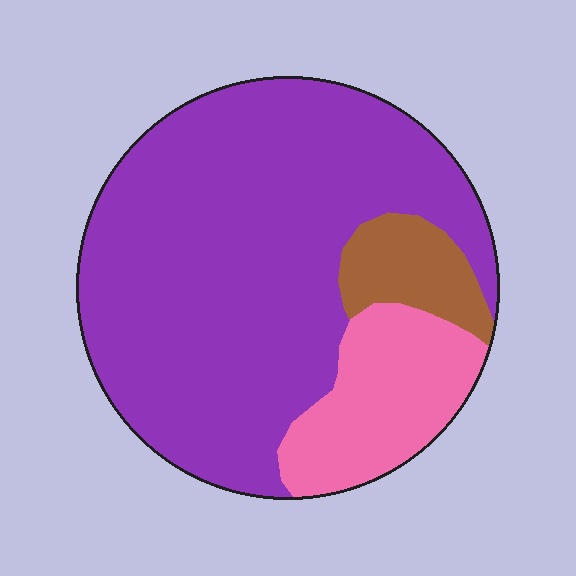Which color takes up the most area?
Purple, at roughly 75%.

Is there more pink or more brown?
Pink.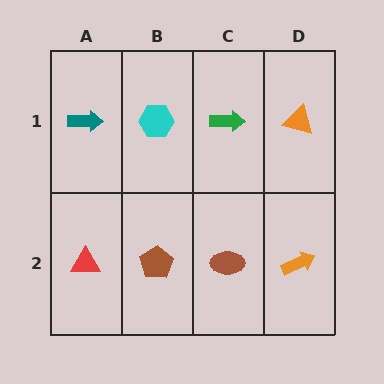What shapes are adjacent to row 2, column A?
A teal arrow (row 1, column A), a brown pentagon (row 2, column B).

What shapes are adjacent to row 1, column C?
A brown ellipse (row 2, column C), a cyan hexagon (row 1, column B), an orange triangle (row 1, column D).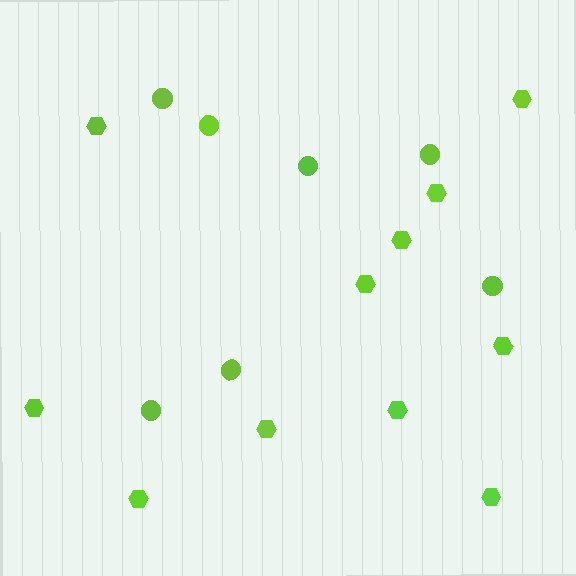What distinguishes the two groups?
There are 2 groups: one group of circles (7) and one group of hexagons (11).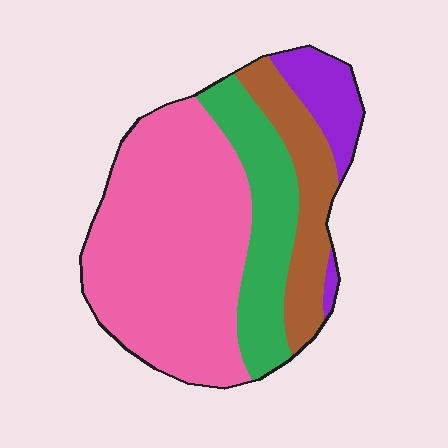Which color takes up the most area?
Pink, at roughly 55%.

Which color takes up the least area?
Purple, at roughly 10%.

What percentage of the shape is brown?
Brown covers about 15% of the shape.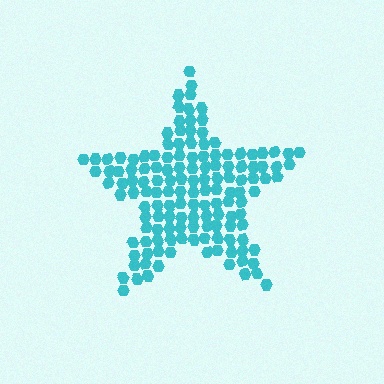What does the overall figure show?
The overall figure shows a star.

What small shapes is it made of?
It is made of small hexagons.